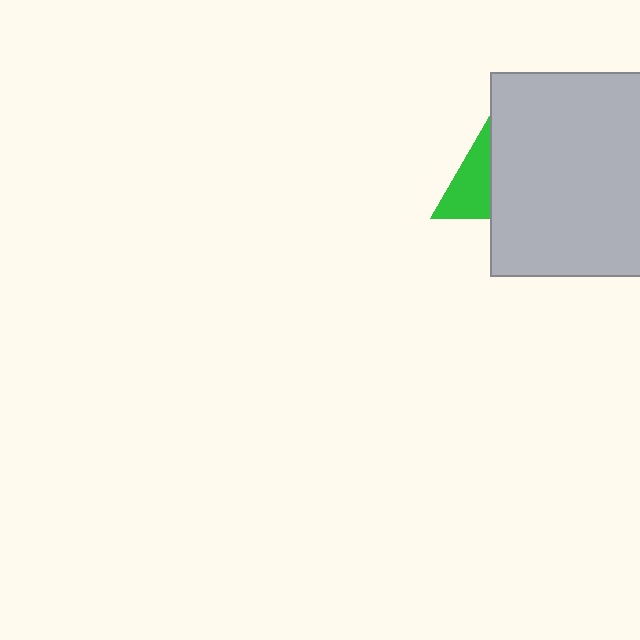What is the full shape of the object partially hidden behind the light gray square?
The partially hidden object is a green triangle.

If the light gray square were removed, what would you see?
You would see the complete green triangle.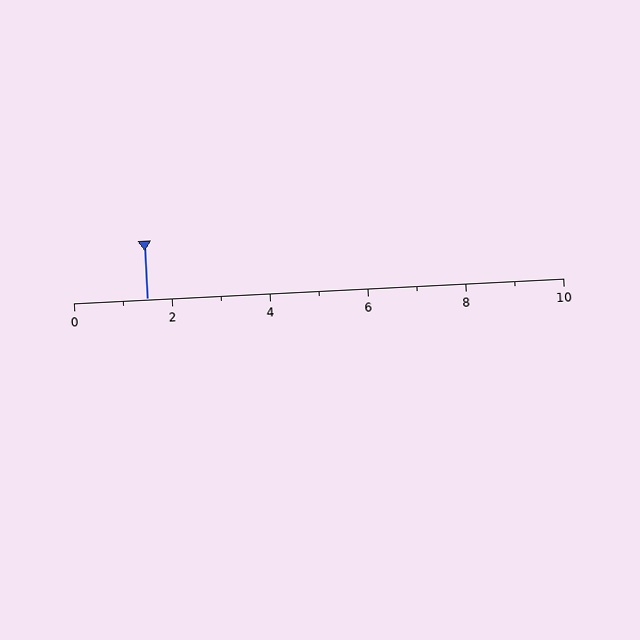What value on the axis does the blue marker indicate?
The marker indicates approximately 1.5.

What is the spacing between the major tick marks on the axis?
The major ticks are spaced 2 apart.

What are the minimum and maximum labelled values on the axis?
The axis runs from 0 to 10.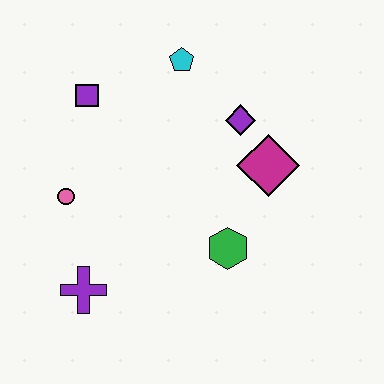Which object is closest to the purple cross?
The pink circle is closest to the purple cross.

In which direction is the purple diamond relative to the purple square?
The purple diamond is to the right of the purple square.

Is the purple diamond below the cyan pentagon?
Yes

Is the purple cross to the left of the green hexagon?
Yes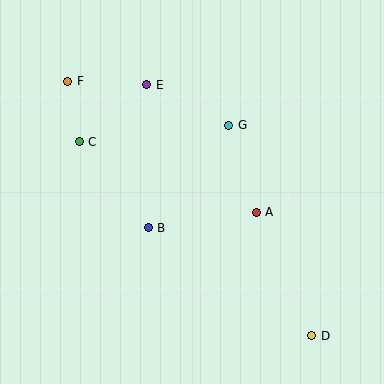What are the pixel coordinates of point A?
Point A is at (256, 212).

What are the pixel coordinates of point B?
Point B is at (148, 228).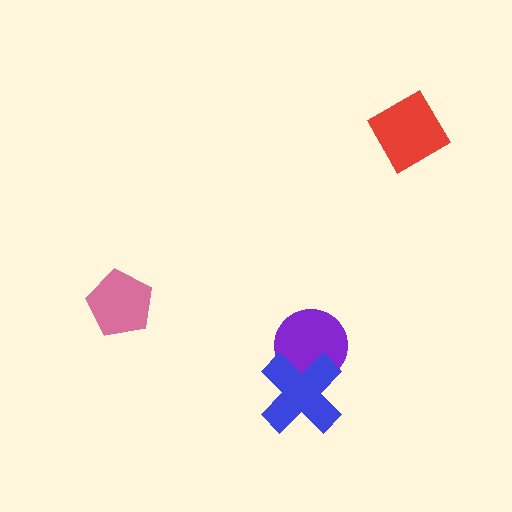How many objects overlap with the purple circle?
1 object overlaps with the purple circle.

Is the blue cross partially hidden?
No, no other shape covers it.